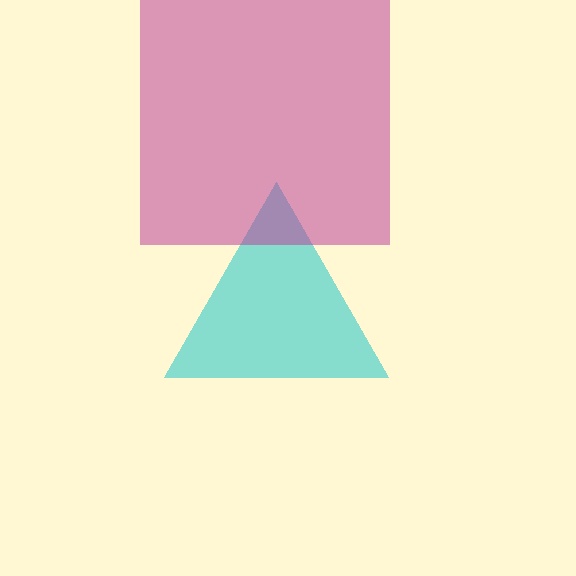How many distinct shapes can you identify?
There are 2 distinct shapes: a cyan triangle, a magenta square.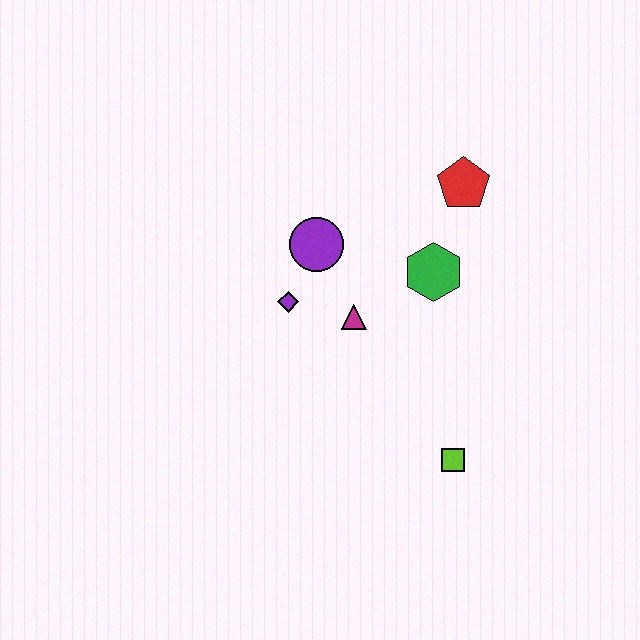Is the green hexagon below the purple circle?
Yes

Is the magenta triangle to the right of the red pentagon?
No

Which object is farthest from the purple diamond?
The lime square is farthest from the purple diamond.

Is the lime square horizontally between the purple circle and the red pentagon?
Yes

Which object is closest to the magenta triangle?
The purple diamond is closest to the magenta triangle.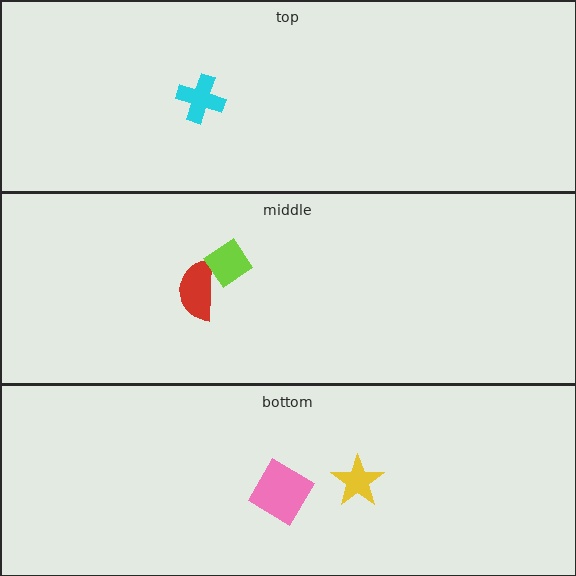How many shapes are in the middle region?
2.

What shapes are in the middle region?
The red semicircle, the lime diamond.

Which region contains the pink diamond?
The bottom region.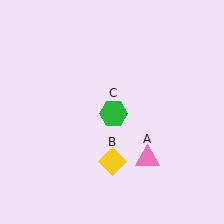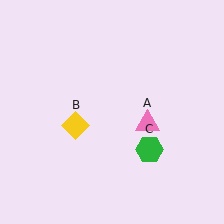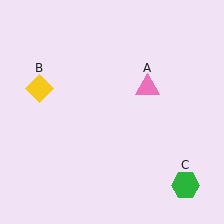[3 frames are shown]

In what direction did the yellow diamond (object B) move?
The yellow diamond (object B) moved up and to the left.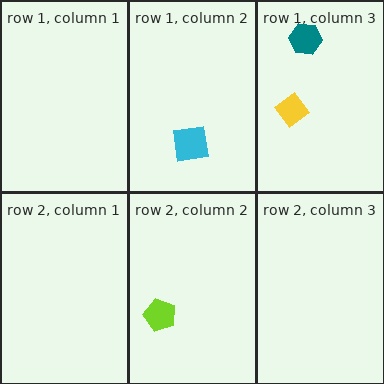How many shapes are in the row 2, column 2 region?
1.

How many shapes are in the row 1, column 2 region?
1.